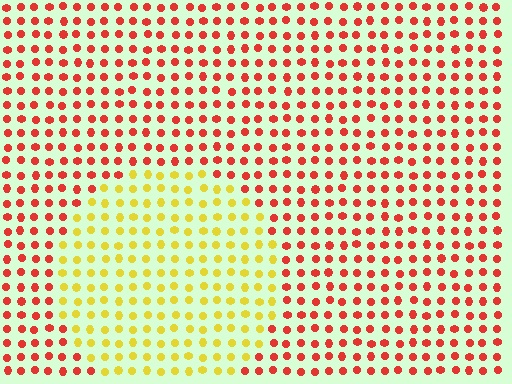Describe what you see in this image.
The image is filled with small red elements in a uniform arrangement. A circle-shaped region is visible where the elements are tinted to a slightly different hue, forming a subtle color boundary.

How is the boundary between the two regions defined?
The boundary is defined purely by a slight shift in hue (about 54 degrees). Spacing, size, and orientation are identical on both sides.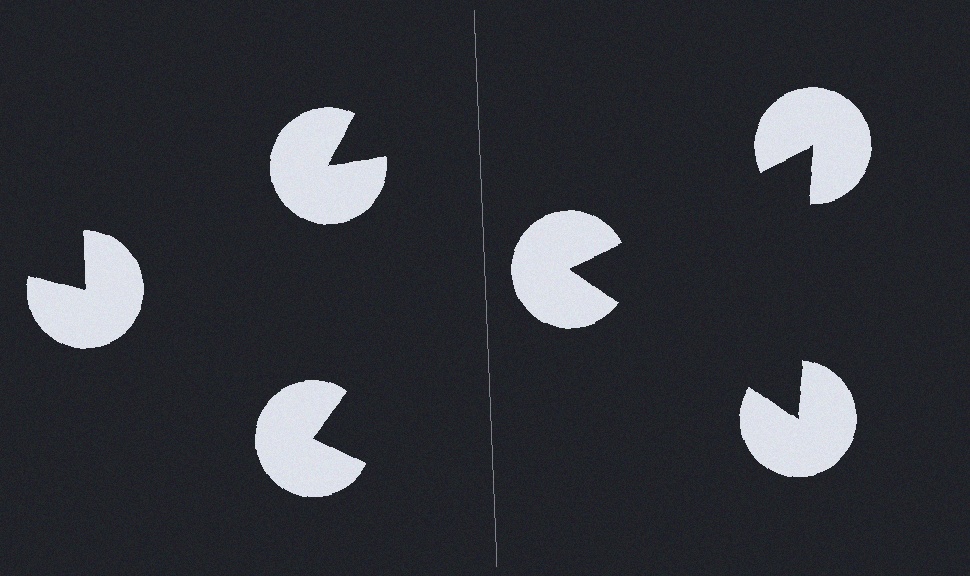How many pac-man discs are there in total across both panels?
6 — 3 on each side.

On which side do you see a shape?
An illusory triangle appears on the right side. On the left side the wedge cuts are rotated, so no coherent shape forms.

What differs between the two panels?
The pac-man discs are positioned identically on both sides; only the wedge orientations differ. On the right they align to a triangle; on the left they are misaligned.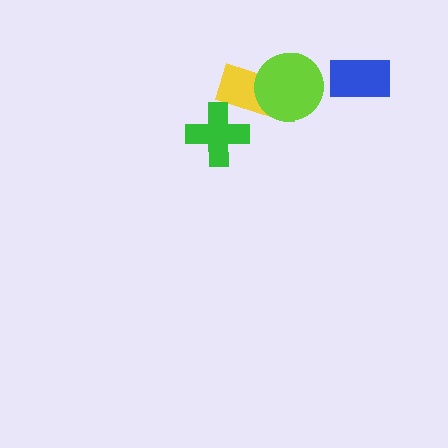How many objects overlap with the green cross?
1 object overlaps with the green cross.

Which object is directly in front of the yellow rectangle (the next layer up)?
The lime circle is directly in front of the yellow rectangle.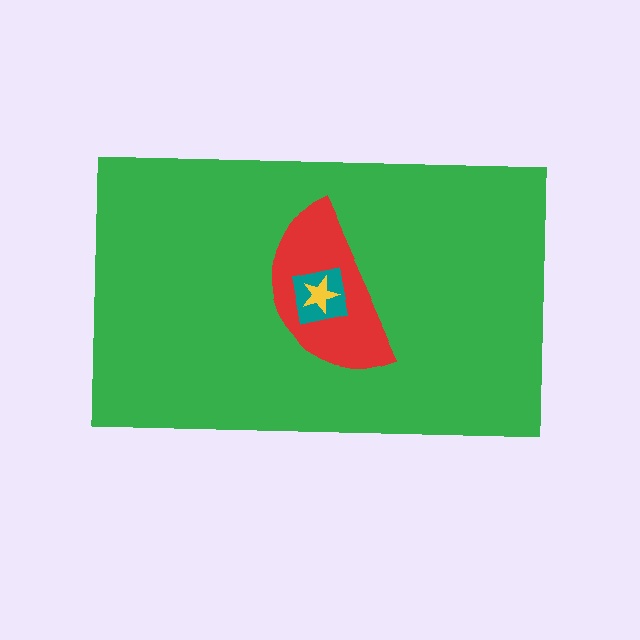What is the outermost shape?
The green rectangle.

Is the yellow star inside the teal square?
Yes.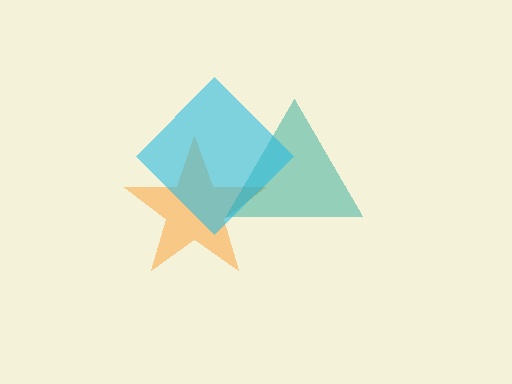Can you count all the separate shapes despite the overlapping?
Yes, there are 3 separate shapes.